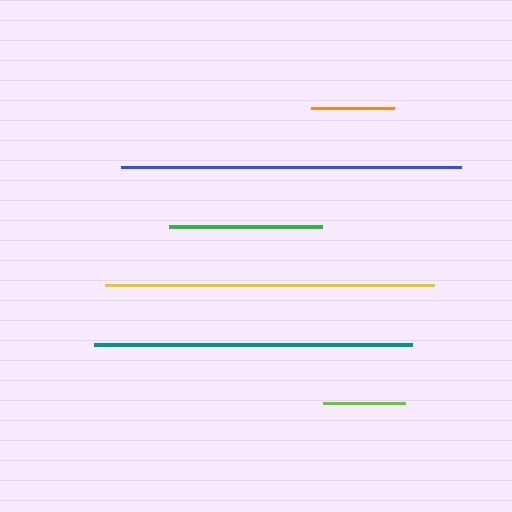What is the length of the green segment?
The green segment is approximately 152 pixels long.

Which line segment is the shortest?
The lime line is the shortest at approximately 82 pixels.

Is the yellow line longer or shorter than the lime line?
The yellow line is longer than the lime line.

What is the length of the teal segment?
The teal segment is approximately 318 pixels long.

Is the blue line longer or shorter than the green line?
The blue line is longer than the green line.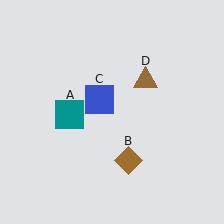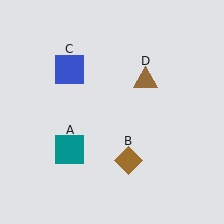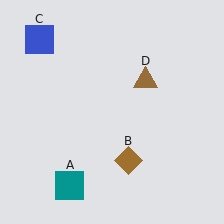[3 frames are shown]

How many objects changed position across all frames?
2 objects changed position: teal square (object A), blue square (object C).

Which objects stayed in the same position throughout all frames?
Brown diamond (object B) and brown triangle (object D) remained stationary.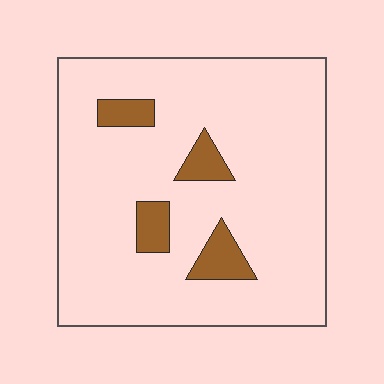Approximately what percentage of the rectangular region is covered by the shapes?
Approximately 10%.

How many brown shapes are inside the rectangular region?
4.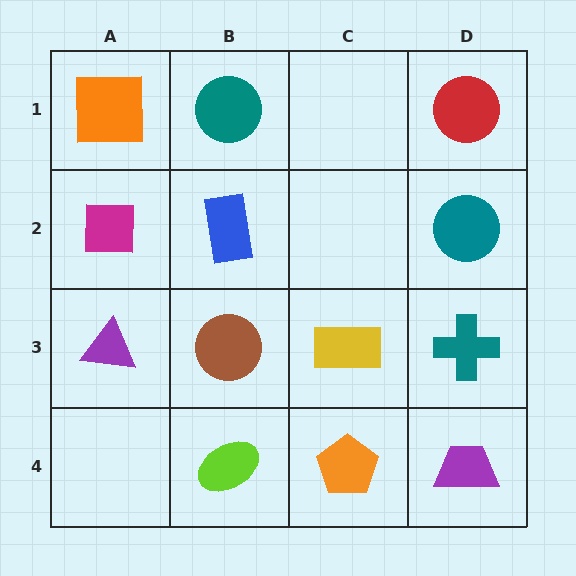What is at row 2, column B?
A blue rectangle.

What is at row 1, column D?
A red circle.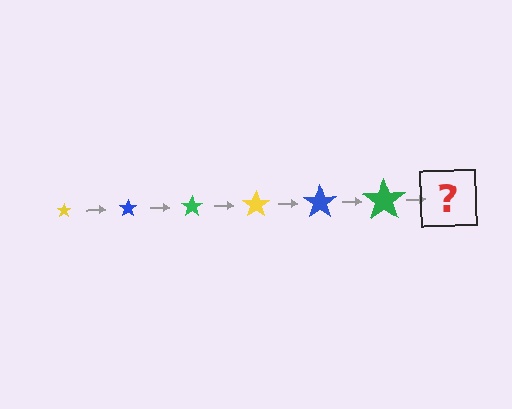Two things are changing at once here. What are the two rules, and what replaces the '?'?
The two rules are that the star grows larger each step and the color cycles through yellow, blue, and green. The '?' should be a yellow star, larger than the previous one.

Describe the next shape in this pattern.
It should be a yellow star, larger than the previous one.